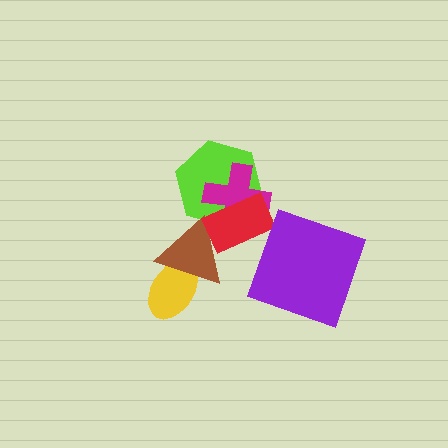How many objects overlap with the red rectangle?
3 objects overlap with the red rectangle.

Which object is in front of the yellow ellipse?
The brown triangle is in front of the yellow ellipse.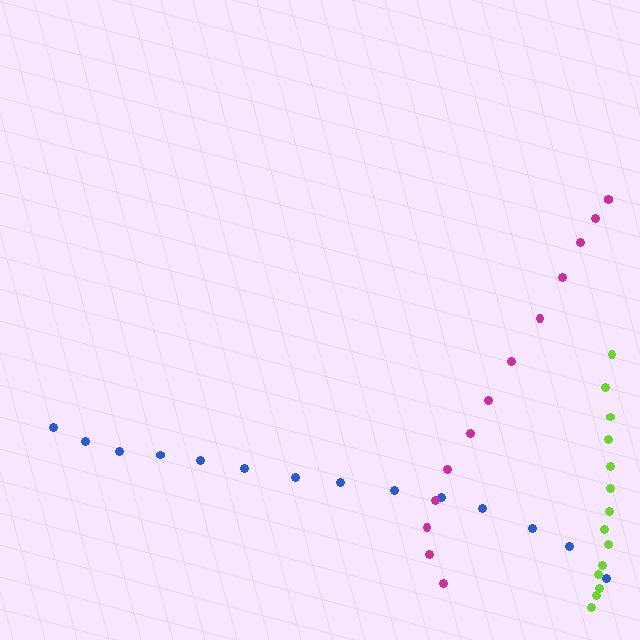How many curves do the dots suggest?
There are 3 distinct paths.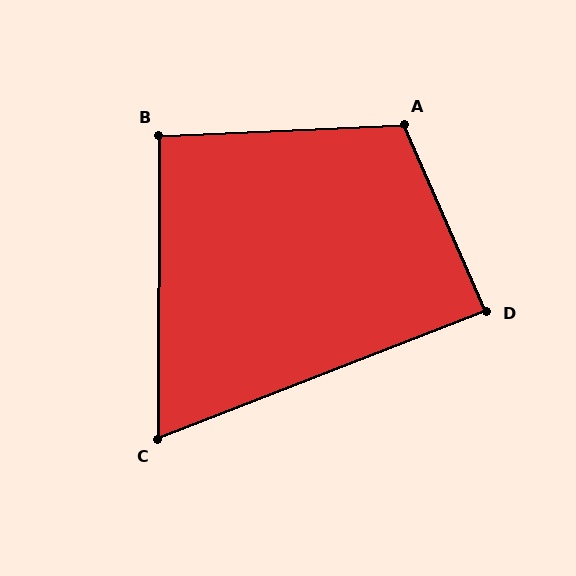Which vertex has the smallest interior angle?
C, at approximately 69 degrees.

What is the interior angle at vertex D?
Approximately 87 degrees (approximately right).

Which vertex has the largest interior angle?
A, at approximately 111 degrees.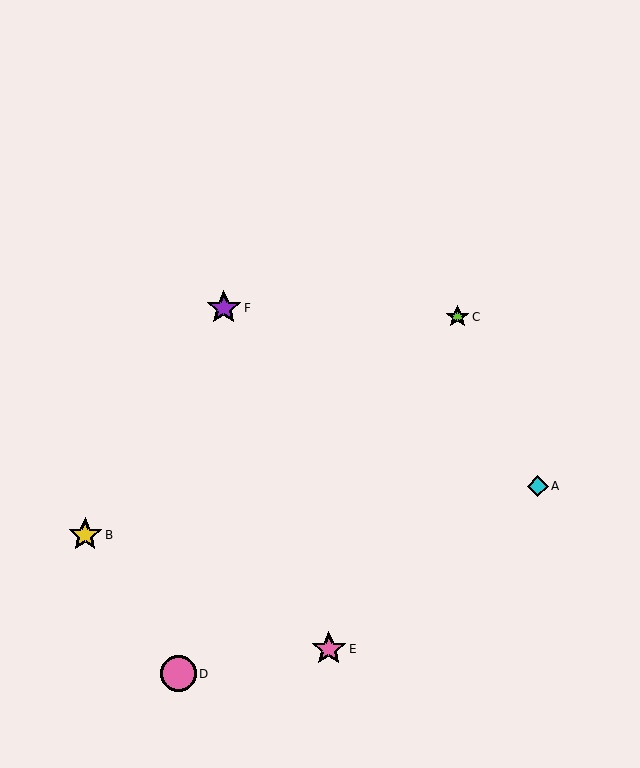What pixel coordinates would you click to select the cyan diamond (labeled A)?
Click at (538, 486) to select the cyan diamond A.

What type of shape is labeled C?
Shape C is a lime star.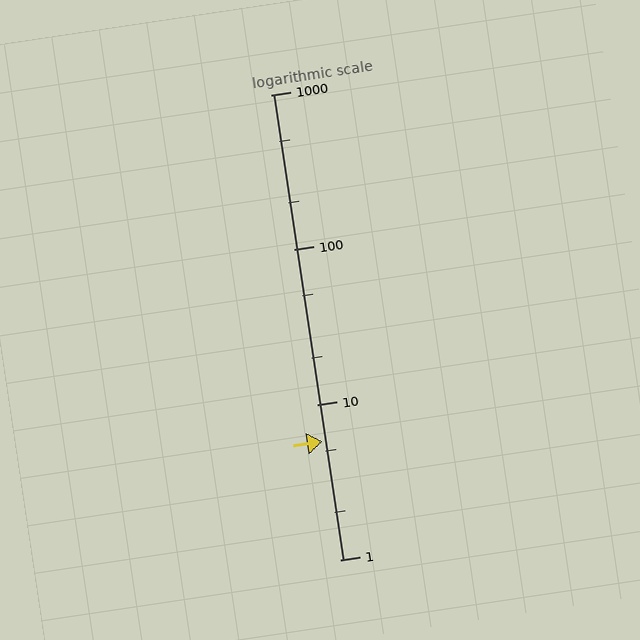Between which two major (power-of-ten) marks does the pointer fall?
The pointer is between 1 and 10.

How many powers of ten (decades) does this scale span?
The scale spans 3 decades, from 1 to 1000.